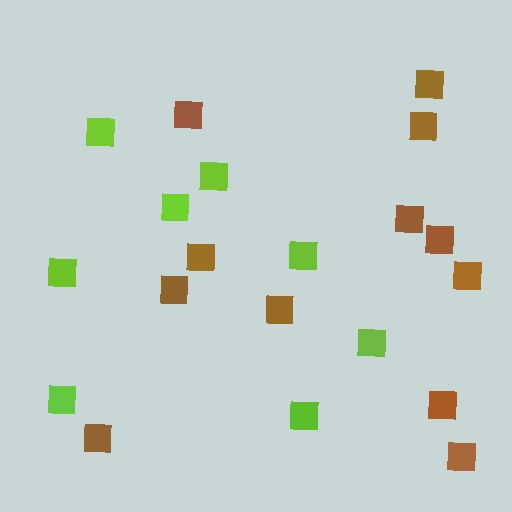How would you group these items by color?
There are 2 groups: one group of brown squares (12) and one group of lime squares (8).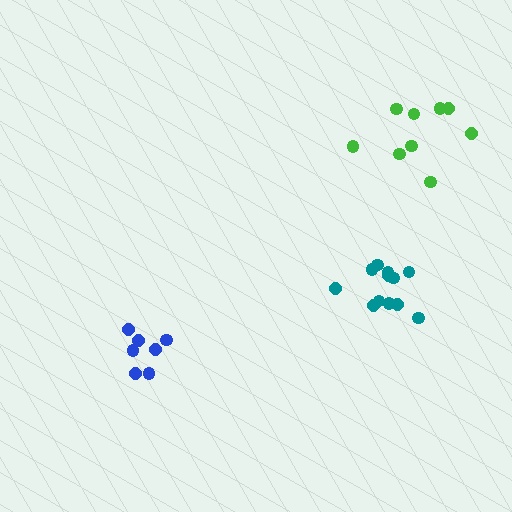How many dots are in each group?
Group 1: 7 dots, Group 2: 12 dots, Group 3: 9 dots (28 total).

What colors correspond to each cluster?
The clusters are colored: blue, teal, green.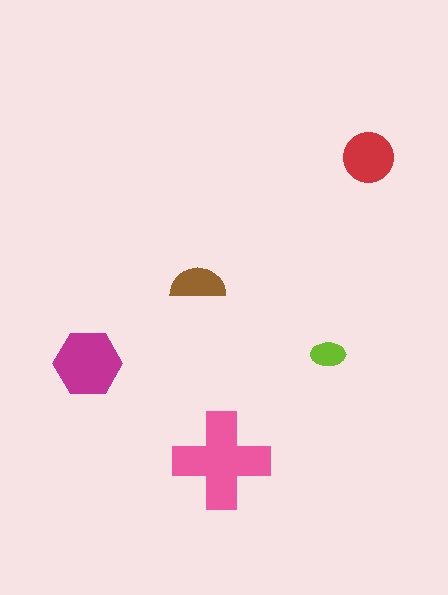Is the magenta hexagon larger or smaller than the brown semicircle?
Larger.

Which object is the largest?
The pink cross.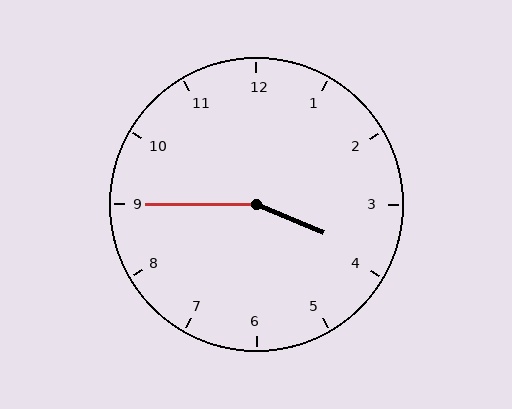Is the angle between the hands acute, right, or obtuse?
It is obtuse.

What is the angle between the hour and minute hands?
Approximately 158 degrees.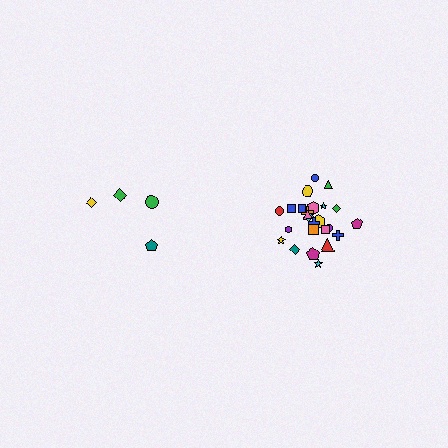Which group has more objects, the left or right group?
The right group.